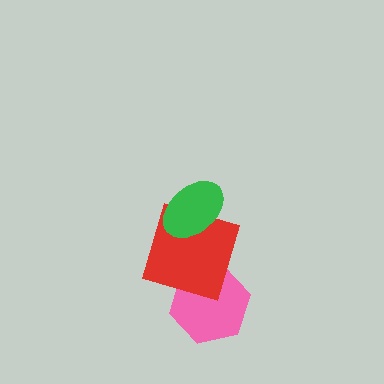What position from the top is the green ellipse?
The green ellipse is 1st from the top.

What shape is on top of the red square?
The green ellipse is on top of the red square.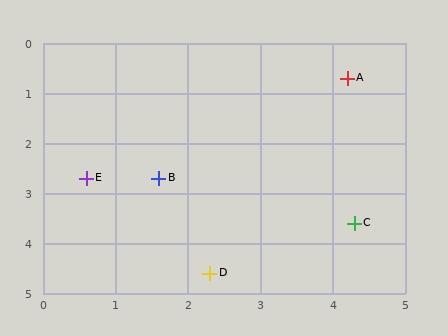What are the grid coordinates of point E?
Point E is at approximately (0.6, 2.7).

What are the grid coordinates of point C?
Point C is at approximately (4.3, 3.6).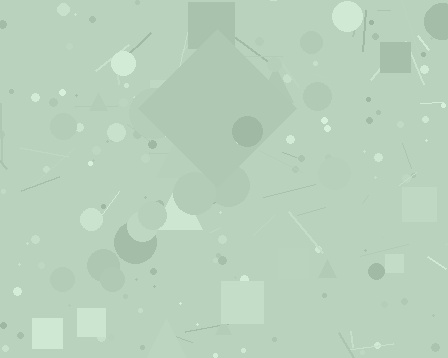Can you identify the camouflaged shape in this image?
The camouflaged shape is a diamond.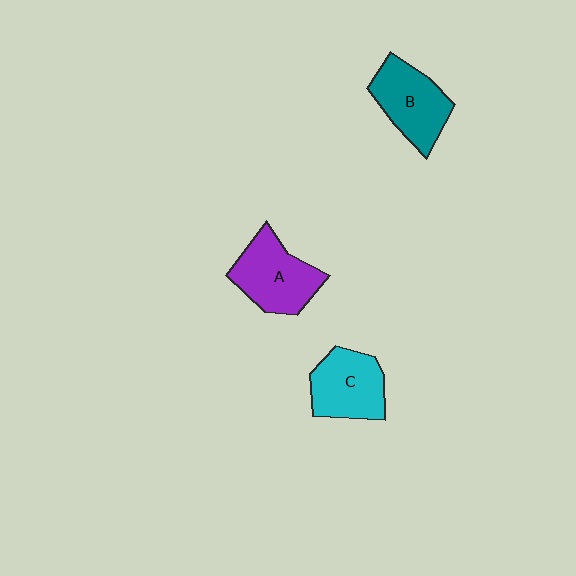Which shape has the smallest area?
Shape C (cyan).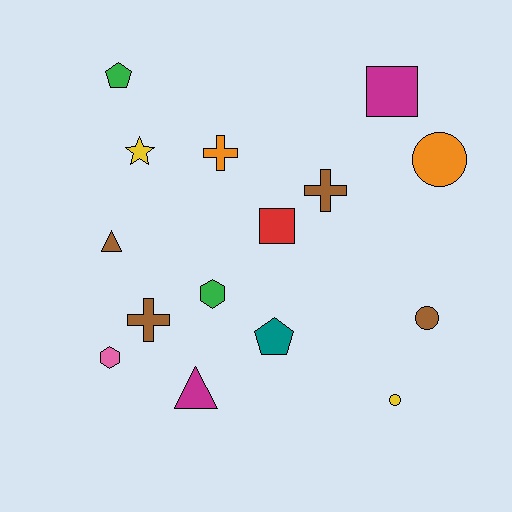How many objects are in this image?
There are 15 objects.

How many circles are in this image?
There are 3 circles.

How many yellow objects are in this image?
There are 2 yellow objects.